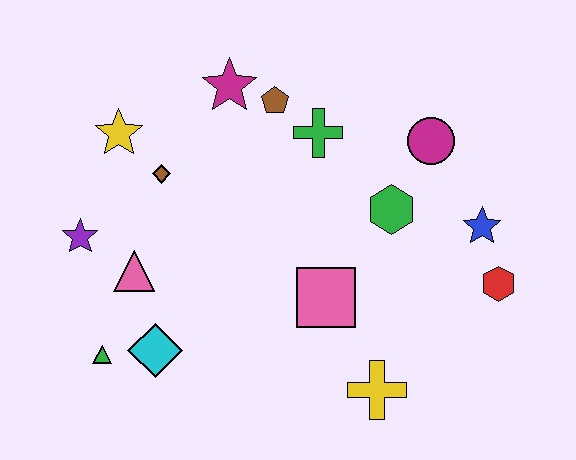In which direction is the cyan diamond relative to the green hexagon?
The cyan diamond is to the left of the green hexagon.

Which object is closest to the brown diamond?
The yellow star is closest to the brown diamond.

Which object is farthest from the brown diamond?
The red hexagon is farthest from the brown diamond.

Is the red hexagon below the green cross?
Yes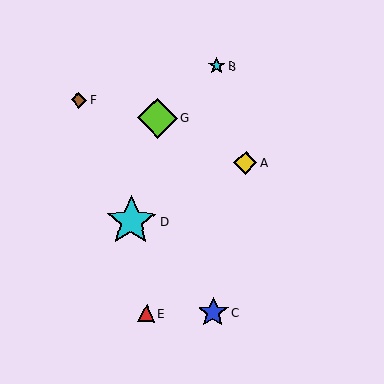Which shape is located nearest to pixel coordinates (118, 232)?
The cyan star (labeled D) at (131, 221) is nearest to that location.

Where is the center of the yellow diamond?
The center of the yellow diamond is at (246, 162).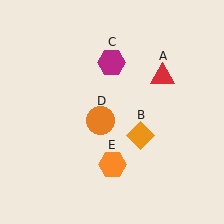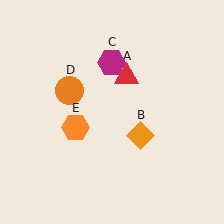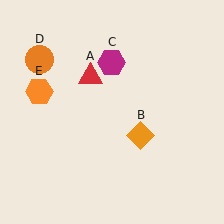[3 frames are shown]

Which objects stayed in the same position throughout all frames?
Orange diamond (object B) and magenta hexagon (object C) remained stationary.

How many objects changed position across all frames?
3 objects changed position: red triangle (object A), orange circle (object D), orange hexagon (object E).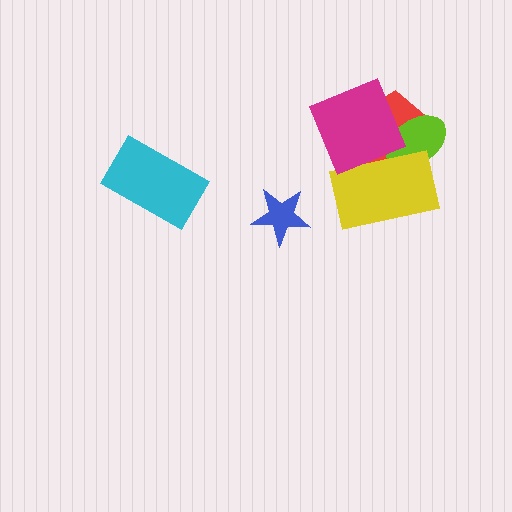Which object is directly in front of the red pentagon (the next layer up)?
The lime ellipse is directly in front of the red pentagon.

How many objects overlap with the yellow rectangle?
3 objects overlap with the yellow rectangle.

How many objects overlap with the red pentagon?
3 objects overlap with the red pentagon.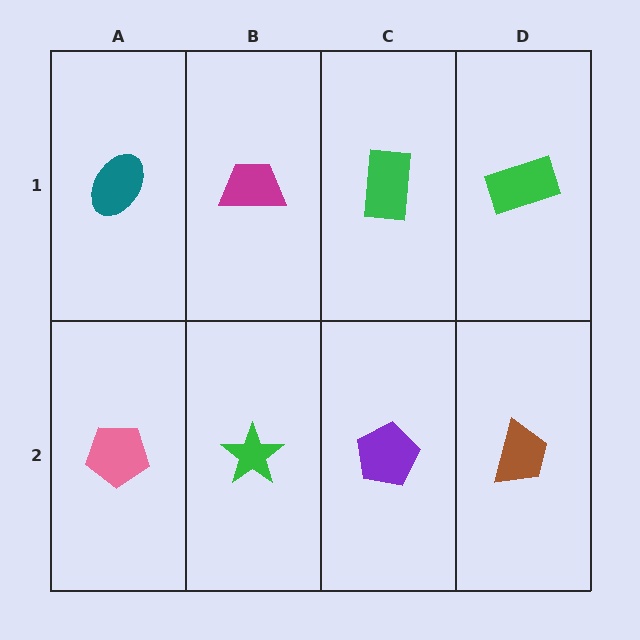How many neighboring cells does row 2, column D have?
2.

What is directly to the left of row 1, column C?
A magenta trapezoid.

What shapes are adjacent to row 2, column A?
A teal ellipse (row 1, column A), a green star (row 2, column B).